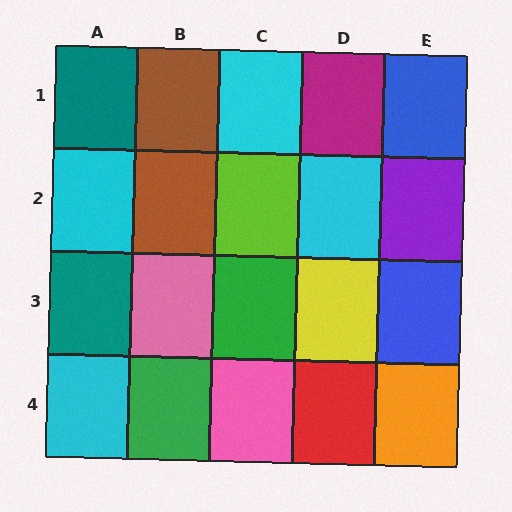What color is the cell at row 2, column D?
Cyan.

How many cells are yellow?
1 cell is yellow.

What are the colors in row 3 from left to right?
Teal, pink, green, yellow, blue.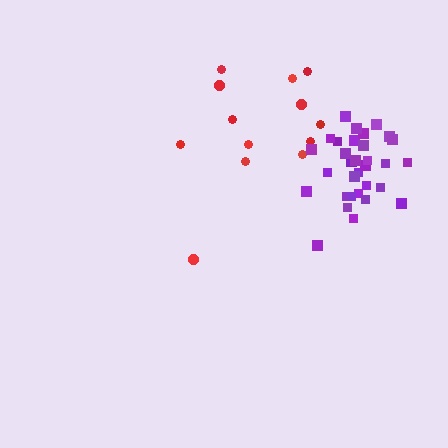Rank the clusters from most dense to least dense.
purple, red.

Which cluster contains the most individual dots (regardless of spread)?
Purple (32).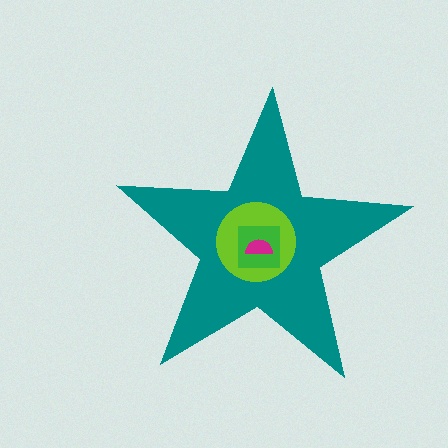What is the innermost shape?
The magenta semicircle.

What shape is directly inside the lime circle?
The green square.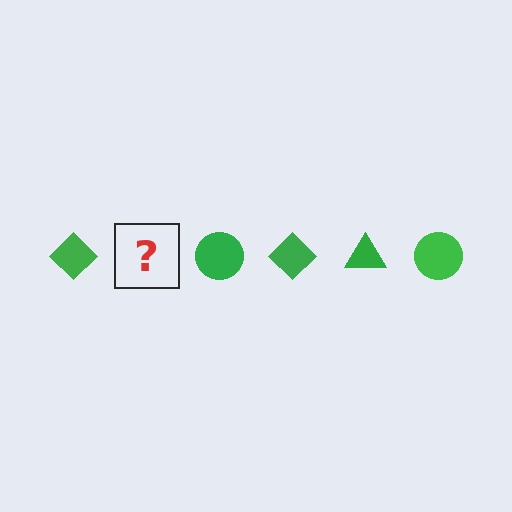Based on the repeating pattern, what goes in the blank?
The blank should be a green triangle.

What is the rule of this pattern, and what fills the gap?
The rule is that the pattern cycles through diamond, triangle, circle shapes in green. The gap should be filled with a green triangle.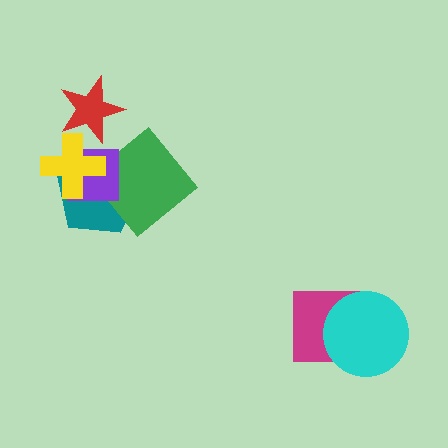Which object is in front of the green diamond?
The purple square is in front of the green diamond.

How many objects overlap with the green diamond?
2 objects overlap with the green diamond.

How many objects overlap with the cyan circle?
1 object overlaps with the cyan circle.